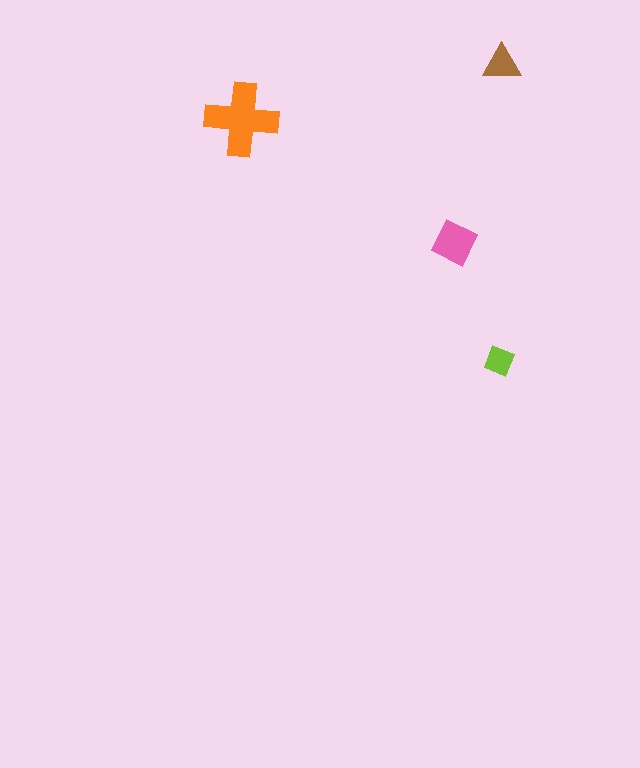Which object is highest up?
The brown triangle is topmost.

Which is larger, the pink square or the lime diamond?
The pink square.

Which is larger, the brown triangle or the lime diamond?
The brown triangle.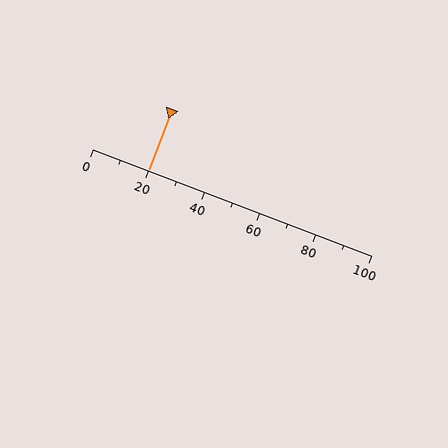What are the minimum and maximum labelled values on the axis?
The axis runs from 0 to 100.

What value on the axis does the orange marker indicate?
The marker indicates approximately 20.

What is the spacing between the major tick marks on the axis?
The major ticks are spaced 20 apart.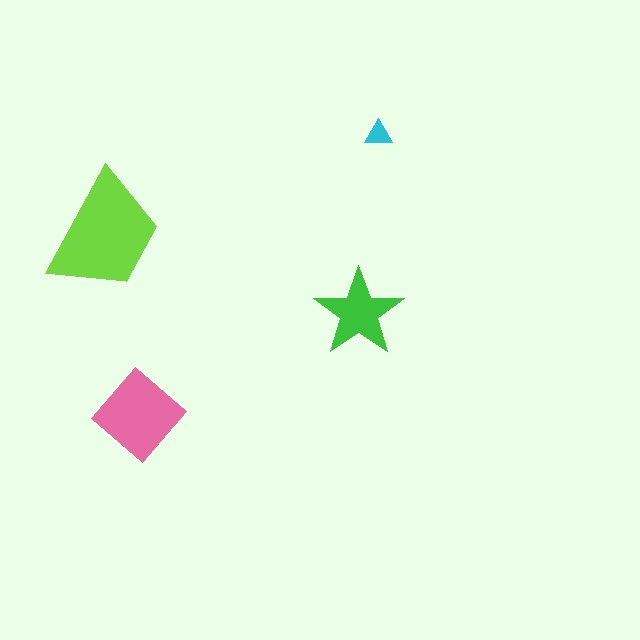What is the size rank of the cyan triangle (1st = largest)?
4th.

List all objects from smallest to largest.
The cyan triangle, the green star, the pink diamond, the lime trapezoid.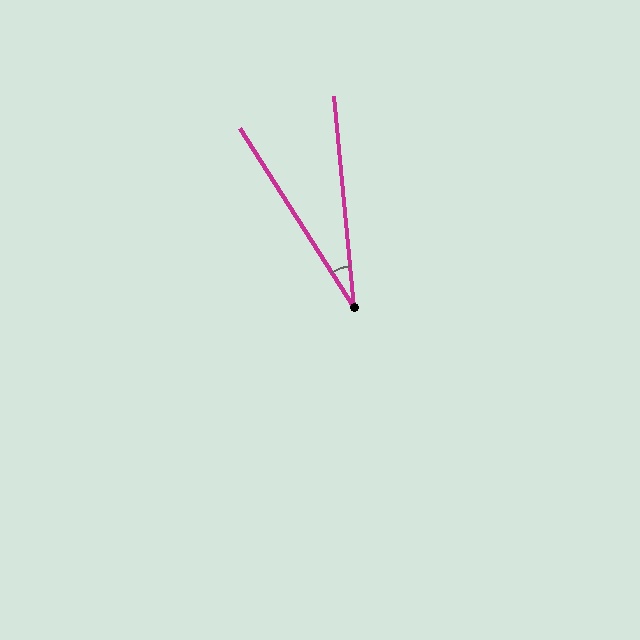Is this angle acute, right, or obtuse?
It is acute.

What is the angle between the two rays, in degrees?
Approximately 27 degrees.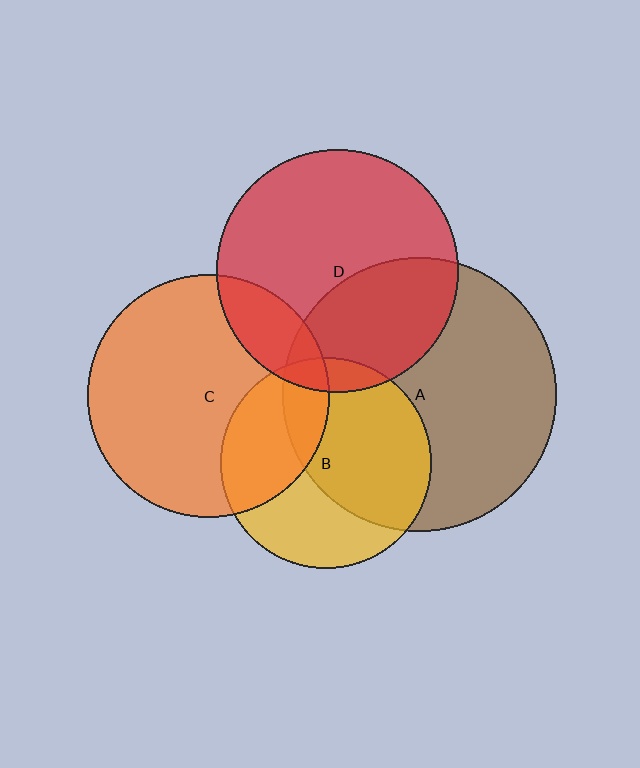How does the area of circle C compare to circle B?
Approximately 1.3 times.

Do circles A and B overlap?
Yes.